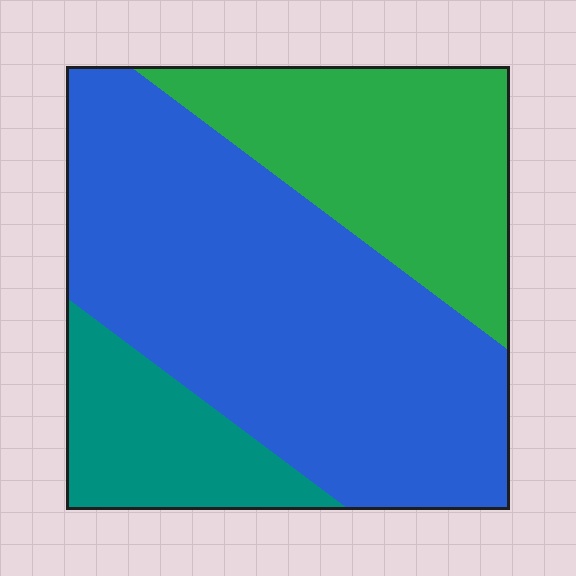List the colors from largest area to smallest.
From largest to smallest: blue, green, teal.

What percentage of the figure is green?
Green takes up about one quarter (1/4) of the figure.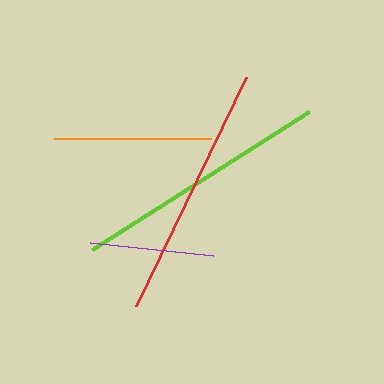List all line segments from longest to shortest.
From longest to shortest: lime, red, orange, purple.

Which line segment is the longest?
The lime line is the longest at approximately 258 pixels.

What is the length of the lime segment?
The lime segment is approximately 258 pixels long.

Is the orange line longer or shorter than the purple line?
The orange line is longer than the purple line.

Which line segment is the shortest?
The purple line is the shortest at approximately 124 pixels.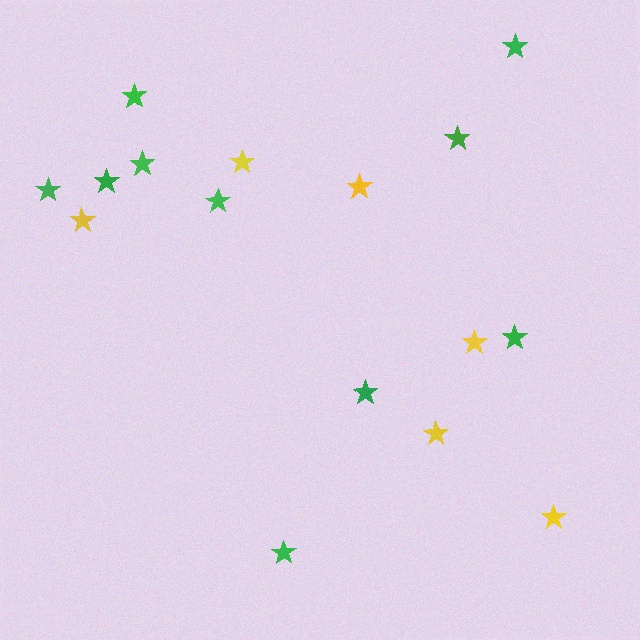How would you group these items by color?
There are 2 groups: one group of yellow stars (6) and one group of green stars (10).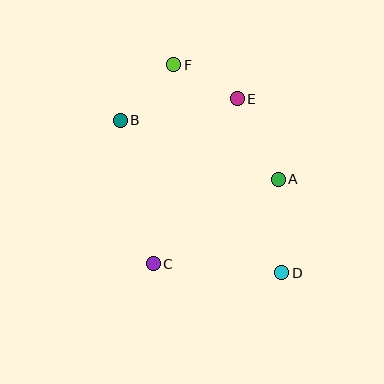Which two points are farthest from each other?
Points D and F are farthest from each other.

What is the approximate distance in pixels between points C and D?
The distance between C and D is approximately 129 pixels.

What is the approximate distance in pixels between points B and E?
The distance between B and E is approximately 119 pixels.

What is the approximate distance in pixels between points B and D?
The distance between B and D is approximately 222 pixels.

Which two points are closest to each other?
Points E and F are closest to each other.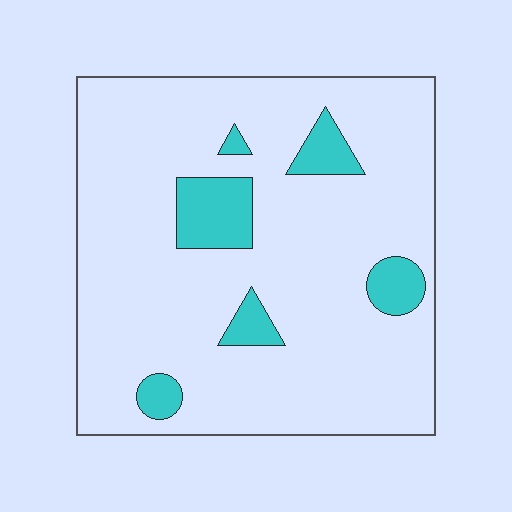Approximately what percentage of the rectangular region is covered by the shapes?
Approximately 10%.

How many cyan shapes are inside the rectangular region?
6.